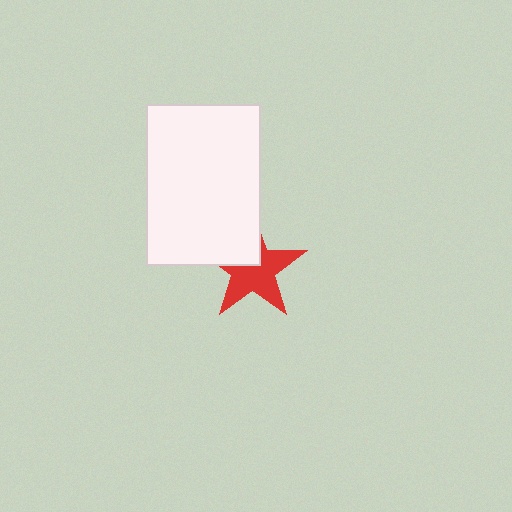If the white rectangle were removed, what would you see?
You would see the complete red star.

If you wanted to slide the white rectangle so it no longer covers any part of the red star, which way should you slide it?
Slide it toward the upper-left — that is the most direct way to separate the two shapes.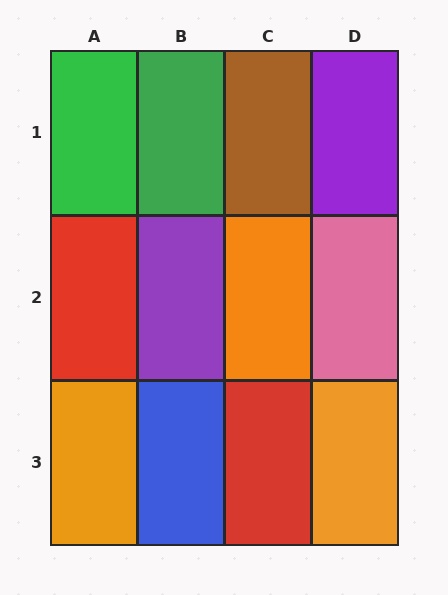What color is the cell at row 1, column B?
Green.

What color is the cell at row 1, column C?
Brown.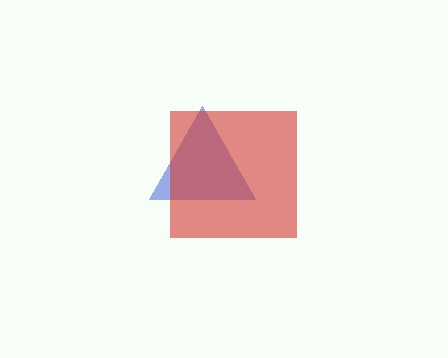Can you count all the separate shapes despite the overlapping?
Yes, there are 2 separate shapes.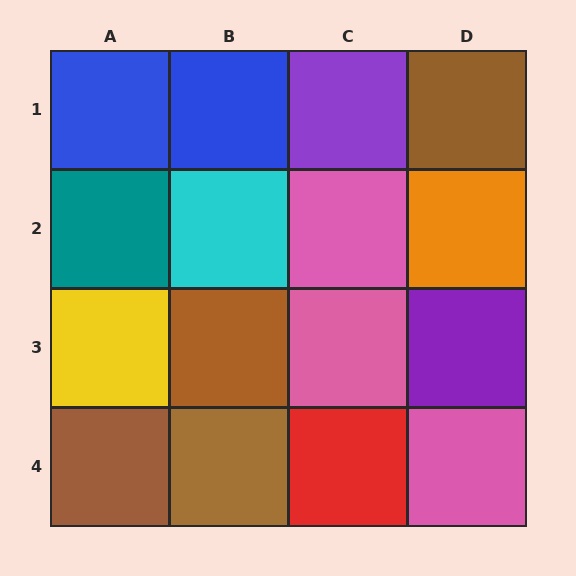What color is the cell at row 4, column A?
Brown.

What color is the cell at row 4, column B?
Brown.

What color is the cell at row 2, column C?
Pink.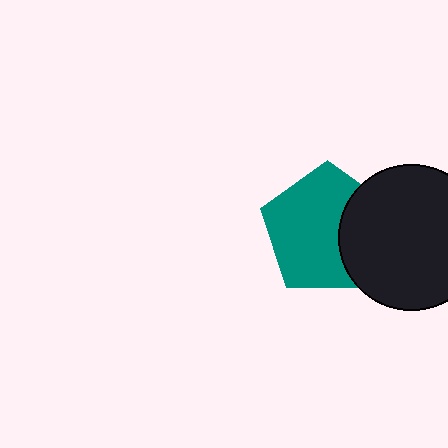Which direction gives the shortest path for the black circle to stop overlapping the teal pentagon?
Moving right gives the shortest separation.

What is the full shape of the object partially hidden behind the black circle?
The partially hidden object is a teal pentagon.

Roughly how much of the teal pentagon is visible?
Most of it is visible (roughly 68%).